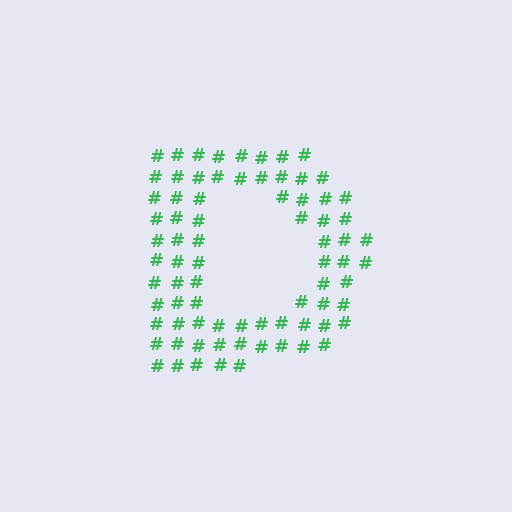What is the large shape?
The large shape is the letter D.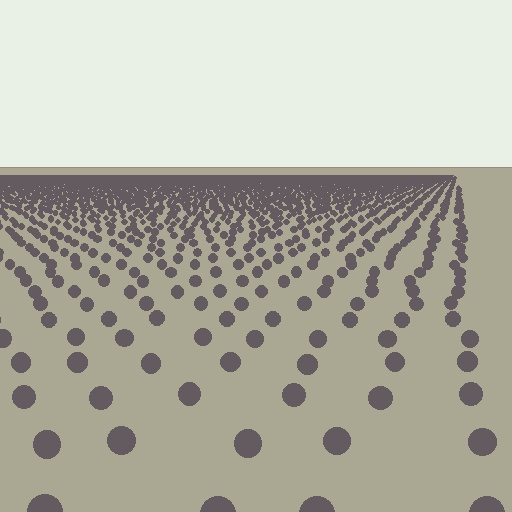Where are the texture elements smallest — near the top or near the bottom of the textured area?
Near the top.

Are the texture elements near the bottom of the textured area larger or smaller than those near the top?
Larger. Near the bottom, elements are closer to the viewer and appear at a bigger on-screen size.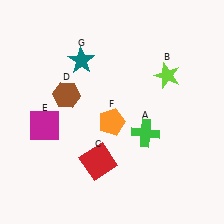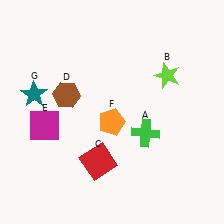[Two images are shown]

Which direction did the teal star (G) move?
The teal star (G) moved left.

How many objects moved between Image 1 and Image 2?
1 object moved between the two images.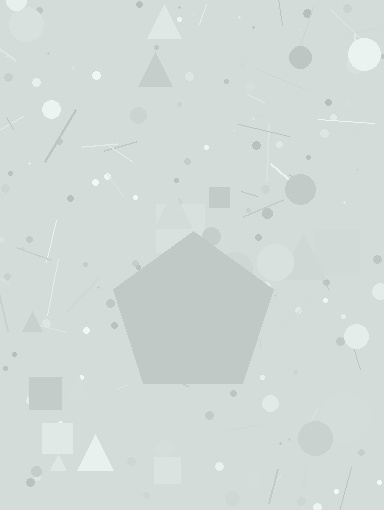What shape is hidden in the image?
A pentagon is hidden in the image.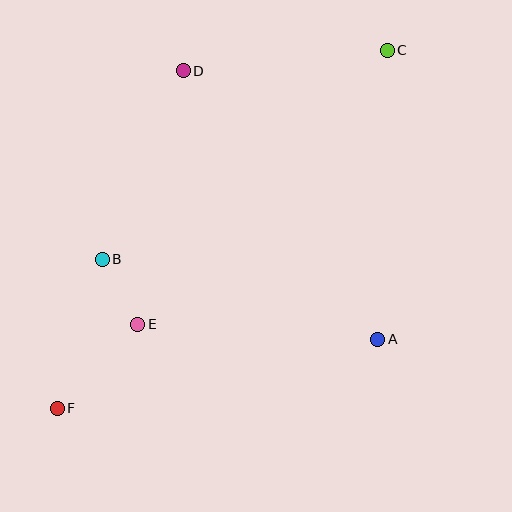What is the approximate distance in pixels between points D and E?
The distance between D and E is approximately 257 pixels.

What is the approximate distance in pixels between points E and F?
The distance between E and F is approximately 116 pixels.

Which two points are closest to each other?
Points B and E are closest to each other.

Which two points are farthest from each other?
Points C and F are farthest from each other.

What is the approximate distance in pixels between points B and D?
The distance between B and D is approximately 205 pixels.